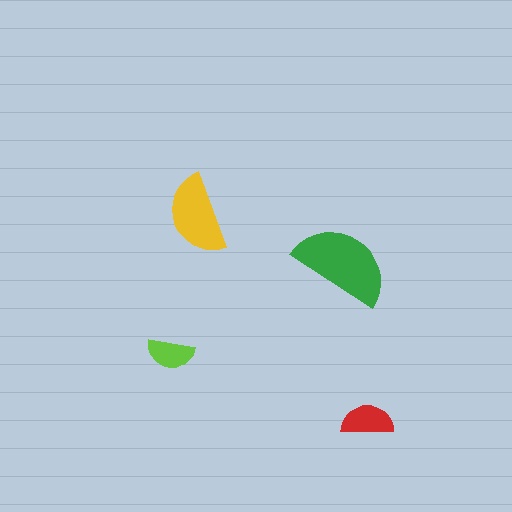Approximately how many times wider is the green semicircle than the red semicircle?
About 2 times wider.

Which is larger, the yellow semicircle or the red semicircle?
The yellow one.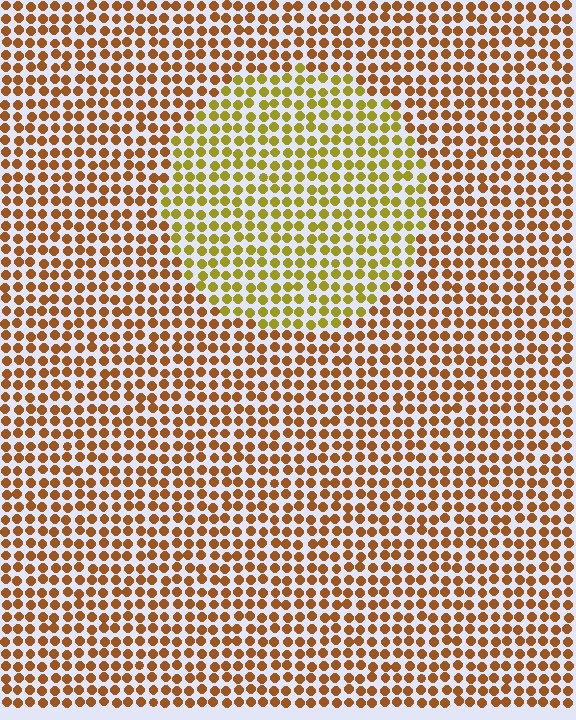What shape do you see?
I see a circle.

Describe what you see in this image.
The image is filled with small brown elements in a uniform arrangement. A circle-shaped region is visible where the elements are tinted to a slightly different hue, forming a subtle color boundary.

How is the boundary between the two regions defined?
The boundary is defined purely by a slight shift in hue (about 35 degrees). Spacing, size, and orientation are identical on both sides.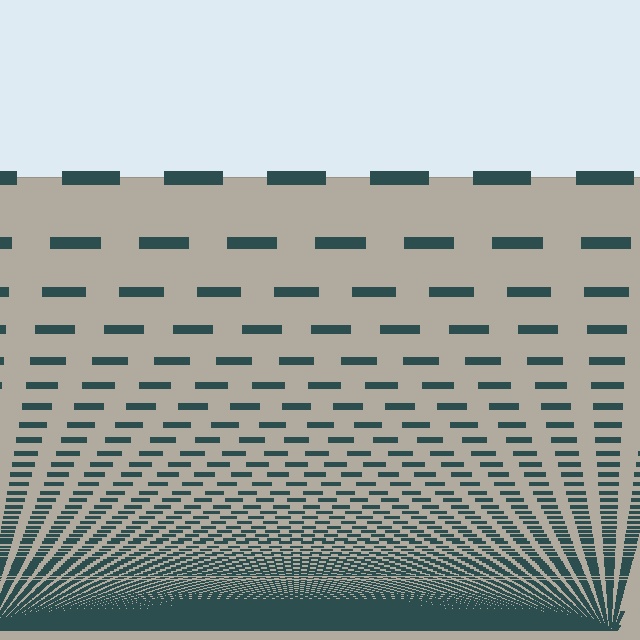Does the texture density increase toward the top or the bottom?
Density increases toward the bottom.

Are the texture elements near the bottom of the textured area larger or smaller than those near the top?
Smaller. The gradient is inverted — elements near the bottom are smaller and denser.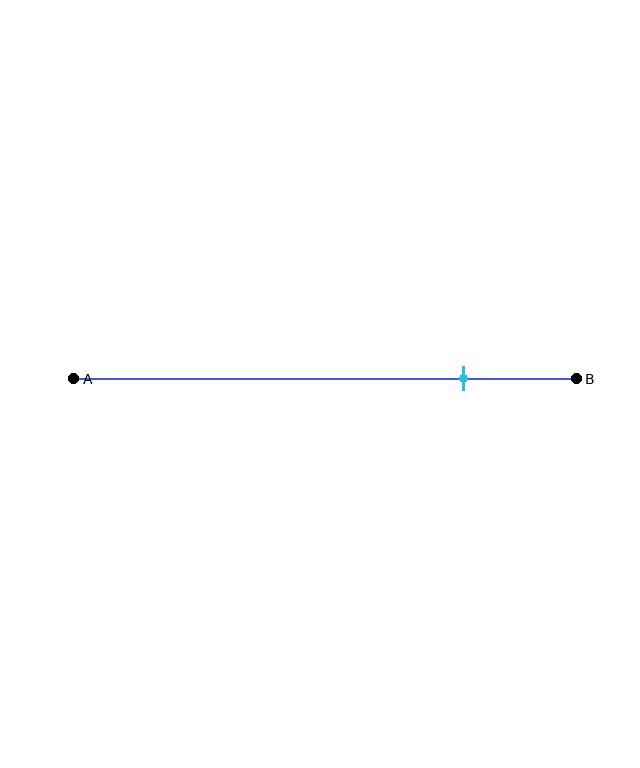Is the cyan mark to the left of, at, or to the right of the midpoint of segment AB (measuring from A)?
The cyan mark is to the right of the midpoint of segment AB.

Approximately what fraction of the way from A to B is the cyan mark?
The cyan mark is approximately 80% of the way from A to B.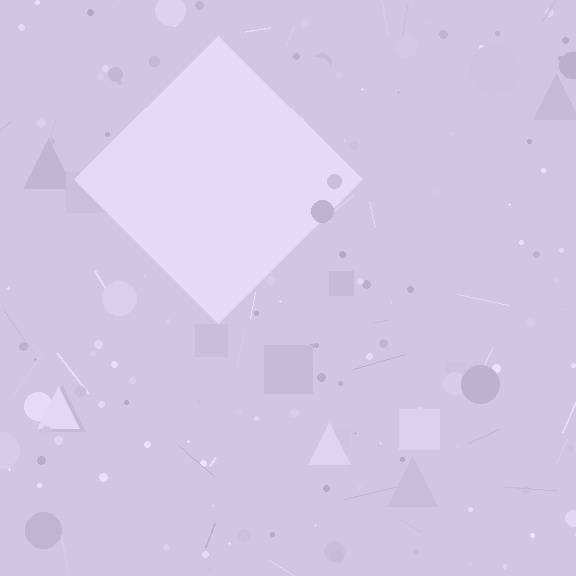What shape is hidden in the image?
A diamond is hidden in the image.